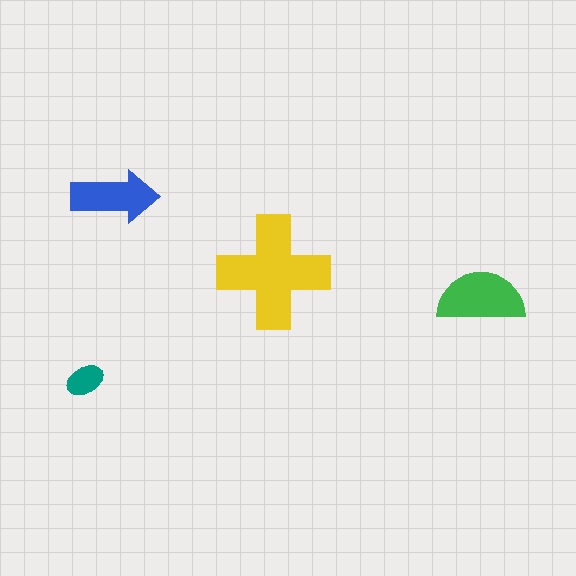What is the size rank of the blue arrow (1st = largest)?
3rd.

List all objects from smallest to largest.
The teal ellipse, the blue arrow, the green semicircle, the yellow cross.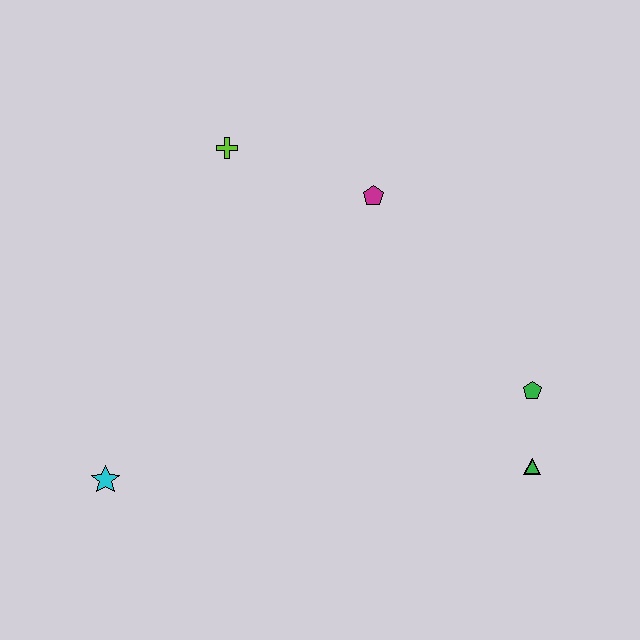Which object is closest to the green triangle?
The green pentagon is closest to the green triangle.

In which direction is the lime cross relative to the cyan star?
The lime cross is above the cyan star.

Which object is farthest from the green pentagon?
The cyan star is farthest from the green pentagon.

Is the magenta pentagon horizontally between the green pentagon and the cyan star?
Yes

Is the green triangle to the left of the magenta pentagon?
No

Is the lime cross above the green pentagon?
Yes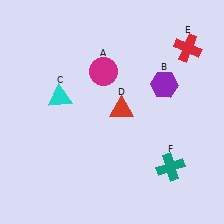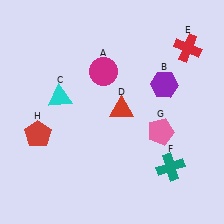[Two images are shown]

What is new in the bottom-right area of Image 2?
A pink pentagon (G) was added in the bottom-right area of Image 2.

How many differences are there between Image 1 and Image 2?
There are 2 differences between the two images.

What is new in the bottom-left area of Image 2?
A red pentagon (H) was added in the bottom-left area of Image 2.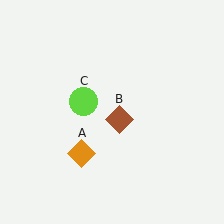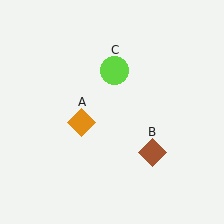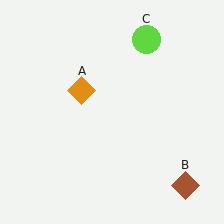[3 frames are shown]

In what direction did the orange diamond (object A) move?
The orange diamond (object A) moved up.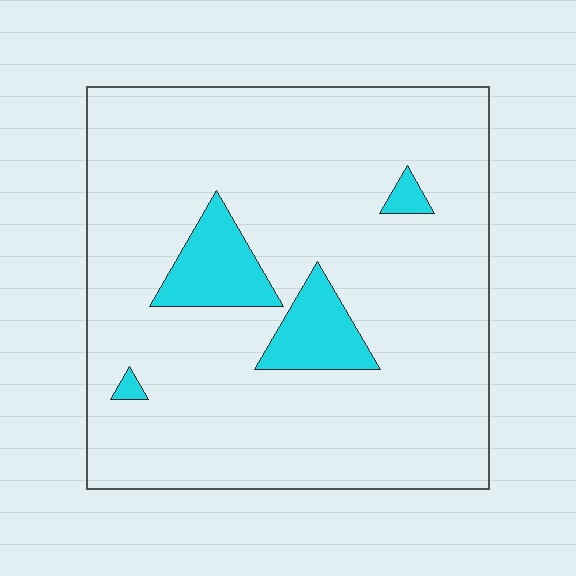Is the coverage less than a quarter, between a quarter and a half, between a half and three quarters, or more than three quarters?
Less than a quarter.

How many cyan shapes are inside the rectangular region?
4.